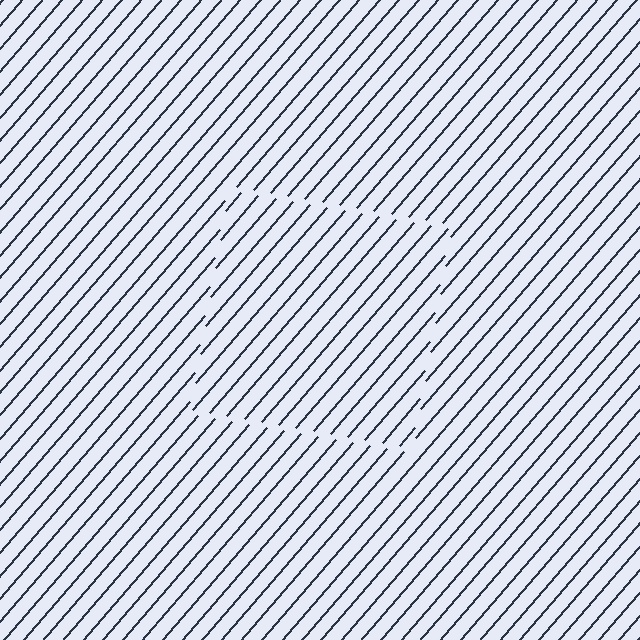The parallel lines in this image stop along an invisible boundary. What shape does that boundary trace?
An illusory square. The interior of the shape contains the same grating, shifted by half a period — the contour is defined by the phase discontinuity where line-ends from the inner and outer gratings abut.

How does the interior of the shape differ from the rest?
The interior of the shape contains the same grating, shifted by half a period — the contour is defined by the phase discontinuity where line-ends from the inner and outer gratings abut.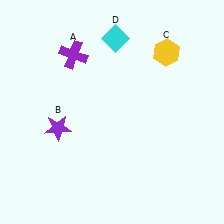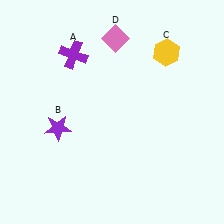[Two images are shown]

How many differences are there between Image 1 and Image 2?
There is 1 difference between the two images.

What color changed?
The diamond (D) changed from cyan in Image 1 to pink in Image 2.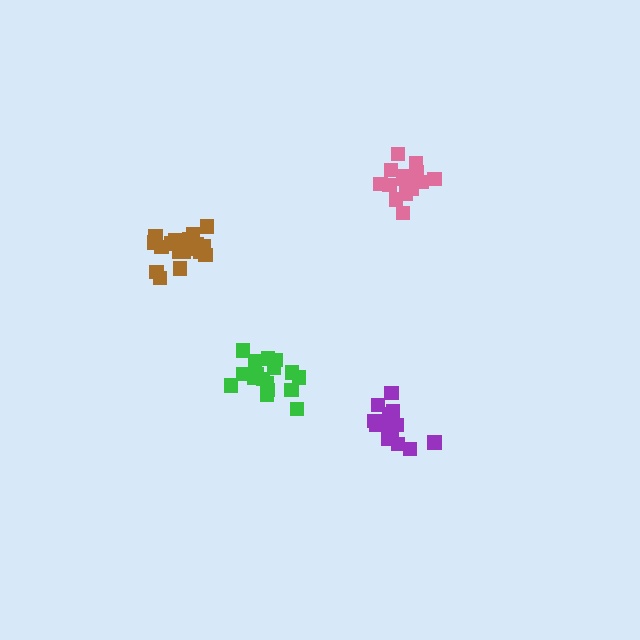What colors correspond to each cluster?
The clusters are colored: brown, pink, purple, green.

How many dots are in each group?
Group 1: 21 dots, Group 2: 16 dots, Group 3: 15 dots, Group 4: 17 dots (69 total).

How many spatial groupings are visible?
There are 4 spatial groupings.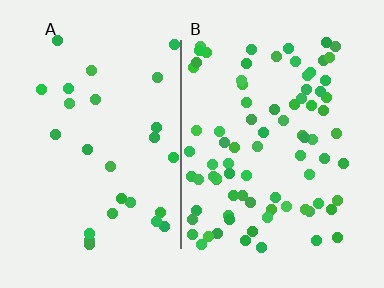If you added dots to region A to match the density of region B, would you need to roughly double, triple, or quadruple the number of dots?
Approximately triple.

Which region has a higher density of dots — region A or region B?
B (the right).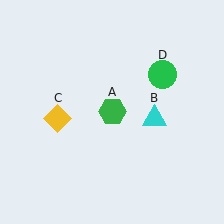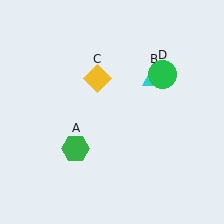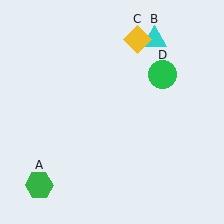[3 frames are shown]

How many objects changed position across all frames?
3 objects changed position: green hexagon (object A), cyan triangle (object B), yellow diamond (object C).